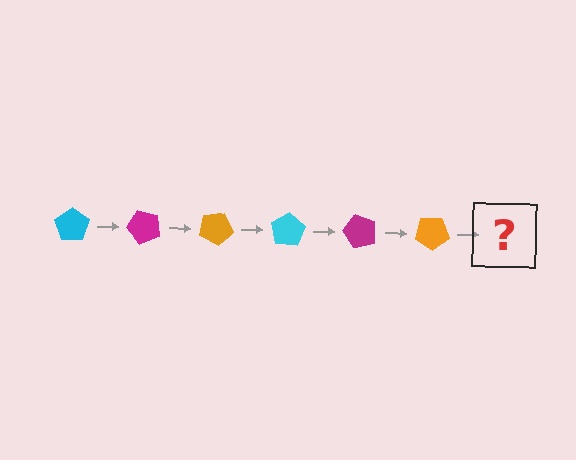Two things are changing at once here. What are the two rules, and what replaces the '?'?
The two rules are that it rotates 50 degrees each step and the color cycles through cyan, magenta, and orange. The '?' should be a cyan pentagon, rotated 300 degrees from the start.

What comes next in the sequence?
The next element should be a cyan pentagon, rotated 300 degrees from the start.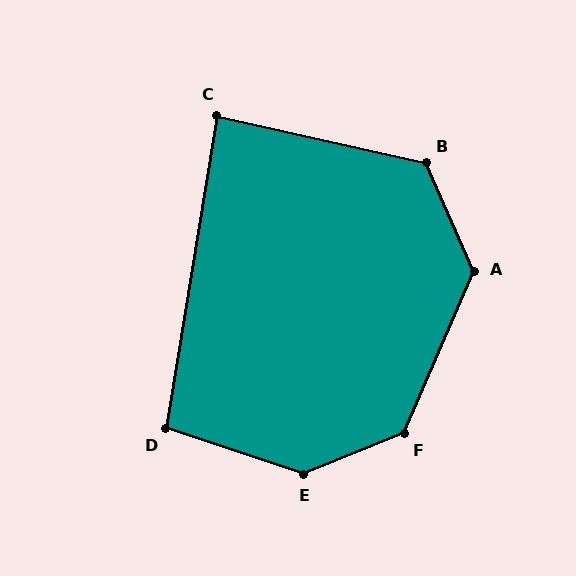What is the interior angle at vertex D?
Approximately 99 degrees (obtuse).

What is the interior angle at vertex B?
Approximately 126 degrees (obtuse).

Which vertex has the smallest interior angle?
C, at approximately 87 degrees.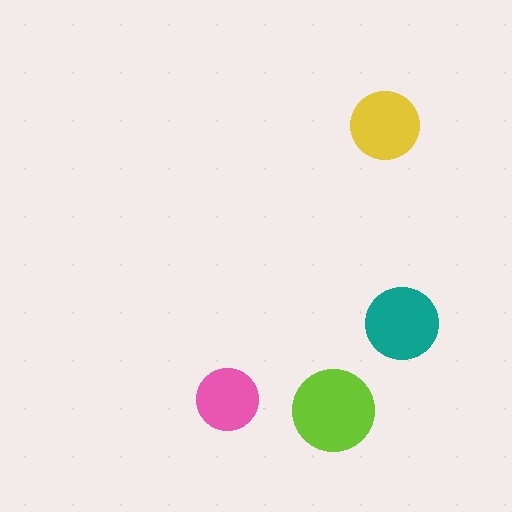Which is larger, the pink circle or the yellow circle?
The yellow one.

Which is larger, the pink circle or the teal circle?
The teal one.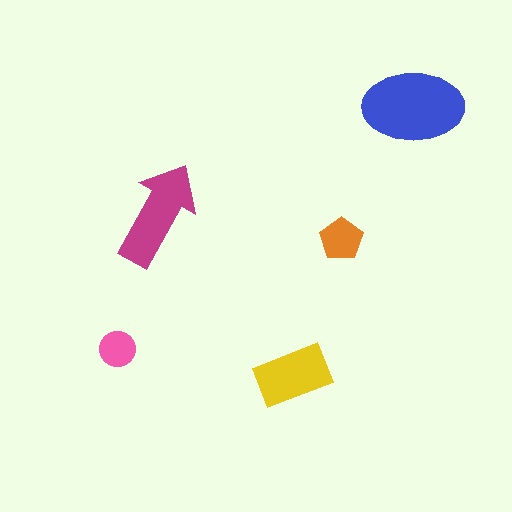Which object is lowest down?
The yellow rectangle is bottommost.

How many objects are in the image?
There are 5 objects in the image.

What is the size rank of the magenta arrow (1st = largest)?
2nd.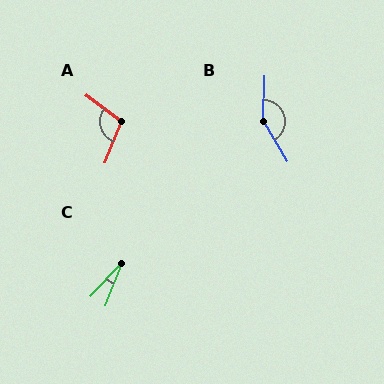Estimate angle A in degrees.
Approximately 105 degrees.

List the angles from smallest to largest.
C (21°), A (105°), B (147°).